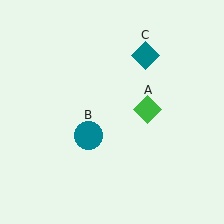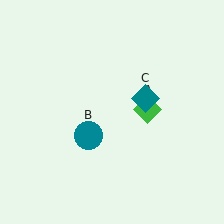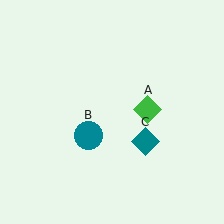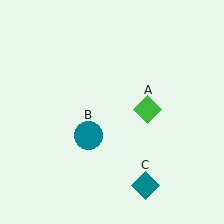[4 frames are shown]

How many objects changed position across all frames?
1 object changed position: teal diamond (object C).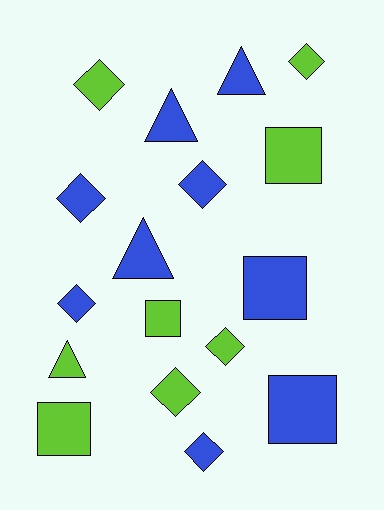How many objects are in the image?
There are 17 objects.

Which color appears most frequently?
Blue, with 9 objects.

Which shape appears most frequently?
Diamond, with 8 objects.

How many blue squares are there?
There are 2 blue squares.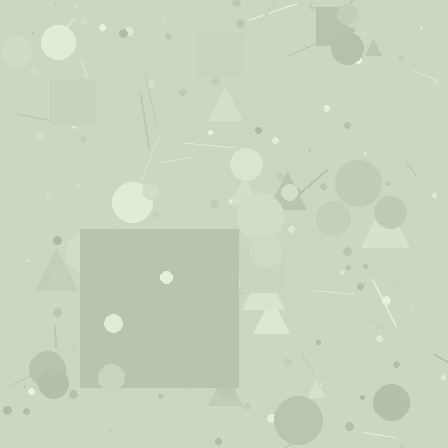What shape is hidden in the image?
A square is hidden in the image.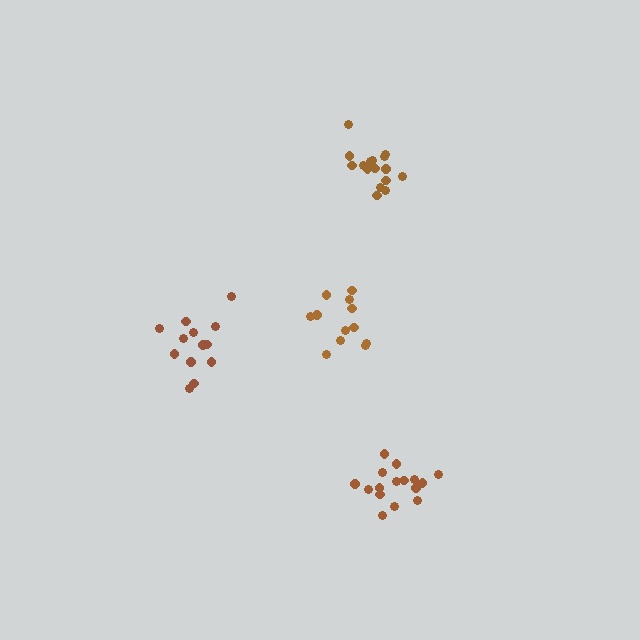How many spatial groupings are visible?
There are 4 spatial groupings.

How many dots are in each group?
Group 1: 13 dots, Group 2: 17 dots, Group 3: 16 dots, Group 4: 12 dots (58 total).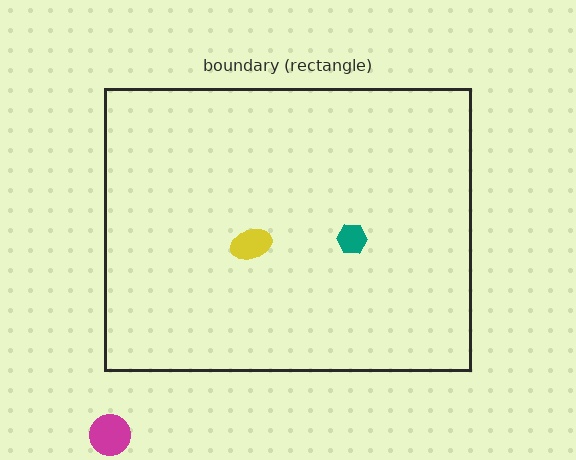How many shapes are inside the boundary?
2 inside, 1 outside.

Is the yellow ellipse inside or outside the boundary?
Inside.